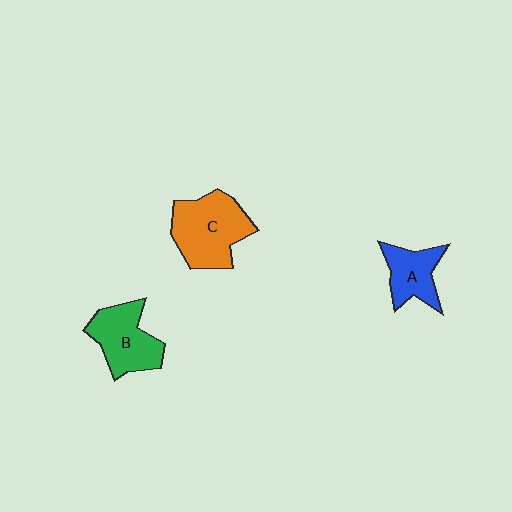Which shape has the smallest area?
Shape A (blue).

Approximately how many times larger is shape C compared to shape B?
Approximately 1.2 times.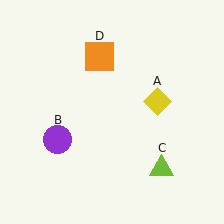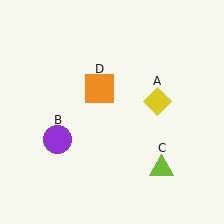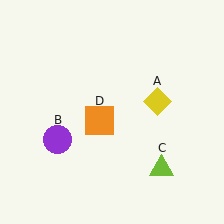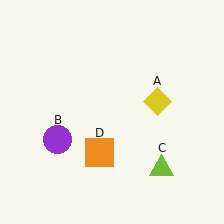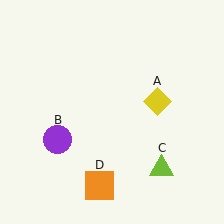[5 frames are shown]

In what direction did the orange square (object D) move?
The orange square (object D) moved down.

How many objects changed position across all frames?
1 object changed position: orange square (object D).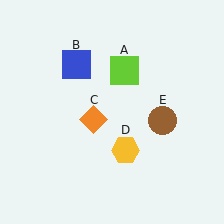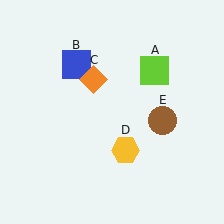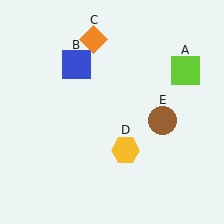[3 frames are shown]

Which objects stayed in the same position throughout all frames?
Blue square (object B) and yellow hexagon (object D) and brown circle (object E) remained stationary.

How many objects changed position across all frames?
2 objects changed position: lime square (object A), orange diamond (object C).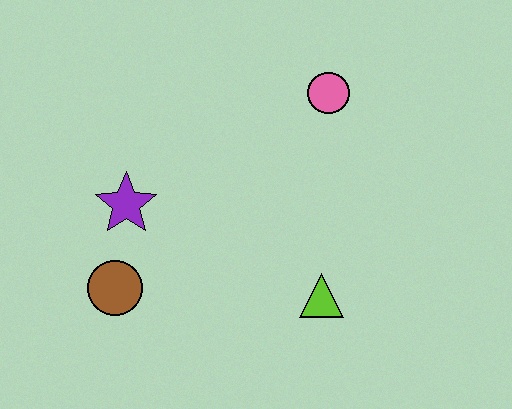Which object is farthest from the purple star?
The pink circle is farthest from the purple star.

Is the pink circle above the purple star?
Yes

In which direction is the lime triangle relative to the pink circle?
The lime triangle is below the pink circle.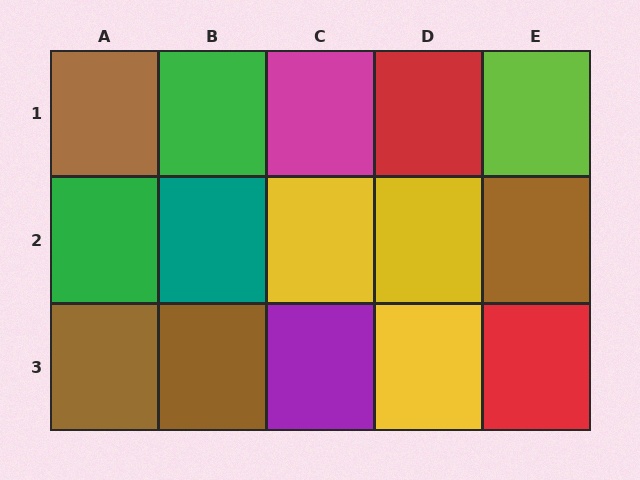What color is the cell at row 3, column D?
Yellow.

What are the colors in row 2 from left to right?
Green, teal, yellow, yellow, brown.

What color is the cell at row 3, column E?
Red.